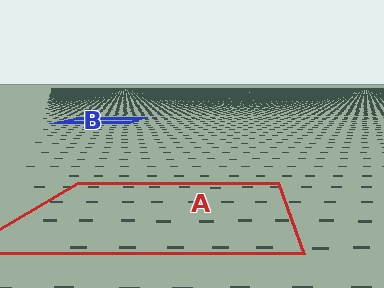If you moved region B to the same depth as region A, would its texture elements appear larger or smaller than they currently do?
They would appear larger. At a closer depth, the same texture elements are projected at a bigger on-screen size.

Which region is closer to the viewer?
Region A is closer. The texture elements there are larger and more spread out.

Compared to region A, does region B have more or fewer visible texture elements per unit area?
Region B has more texture elements per unit area — they are packed more densely because it is farther away.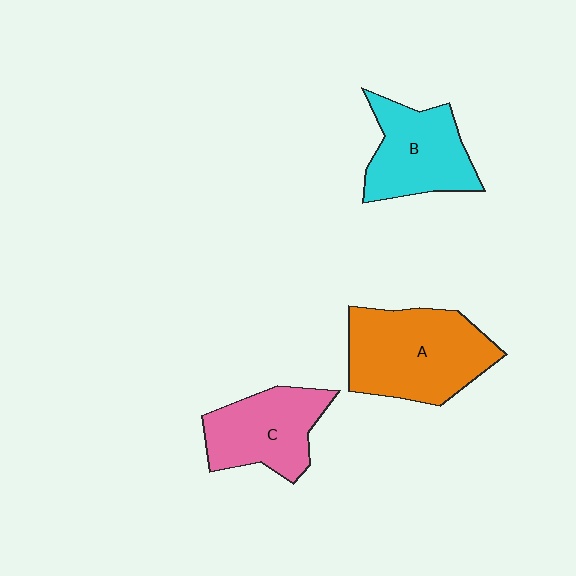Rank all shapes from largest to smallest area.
From largest to smallest: A (orange), B (cyan), C (pink).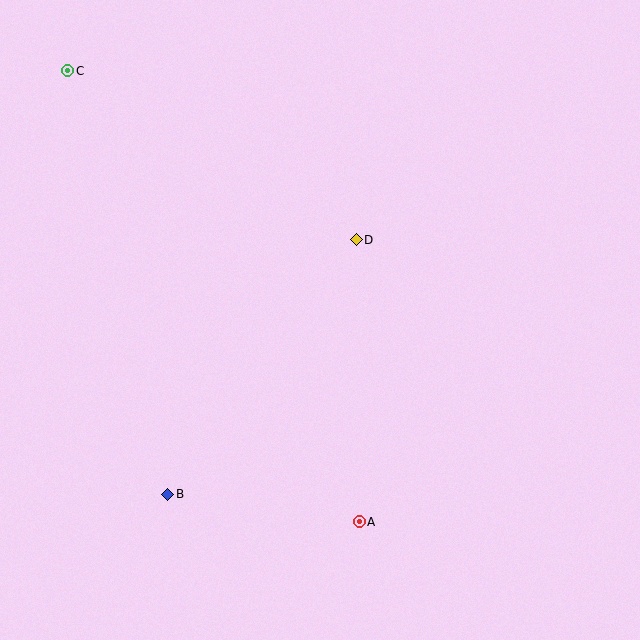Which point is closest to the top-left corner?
Point C is closest to the top-left corner.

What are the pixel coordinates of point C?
Point C is at (68, 71).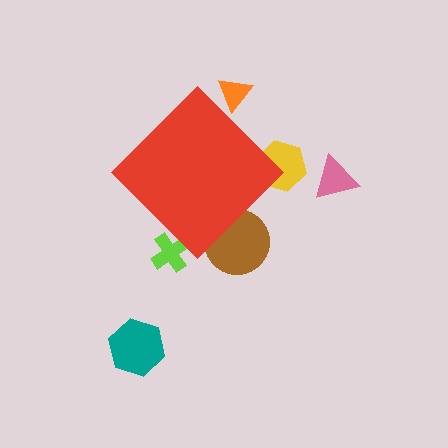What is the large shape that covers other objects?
A red diamond.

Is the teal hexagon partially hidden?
No, the teal hexagon is fully visible.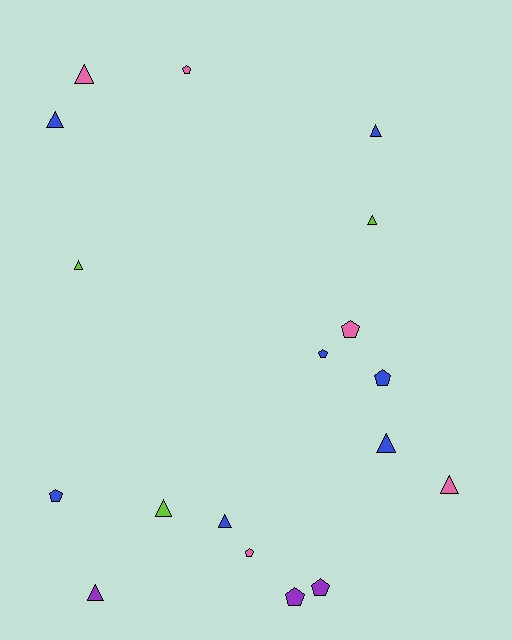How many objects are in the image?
There are 18 objects.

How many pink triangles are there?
There are 2 pink triangles.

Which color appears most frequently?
Blue, with 7 objects.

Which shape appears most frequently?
Triangle, with 10 objects.